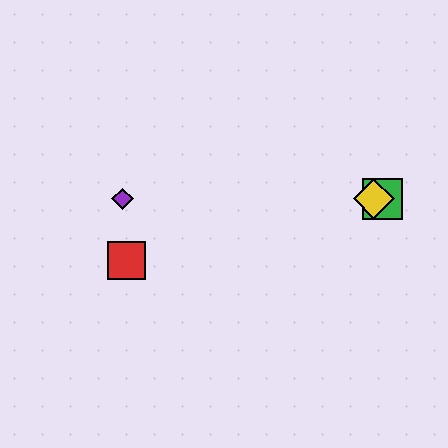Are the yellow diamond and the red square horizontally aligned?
No, the yellow diamond is at y≈199 and the red square is at y≈261.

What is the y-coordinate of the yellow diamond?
The yellow diamond is at y≈199.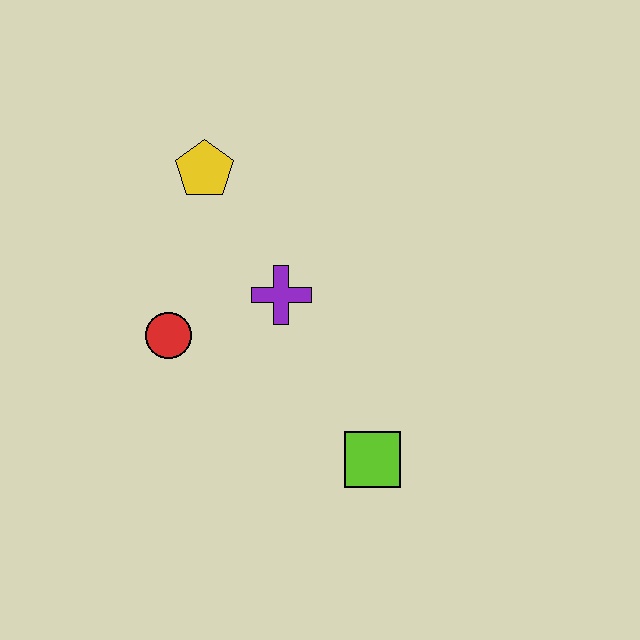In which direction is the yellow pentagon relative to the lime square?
The yellow pentagon is above the lime square.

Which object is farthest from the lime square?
The yellow pentagon is farthest from the lime square.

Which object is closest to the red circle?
The purple cross is closest to the red circle.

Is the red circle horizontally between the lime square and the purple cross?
No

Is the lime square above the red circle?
No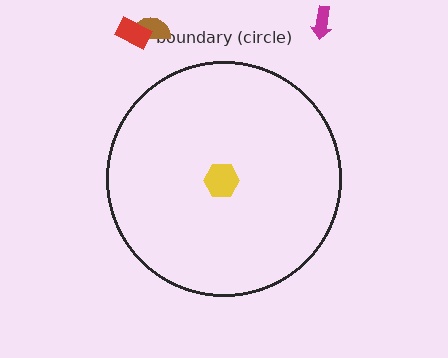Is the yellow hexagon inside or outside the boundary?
Inside.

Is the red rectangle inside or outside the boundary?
Outside.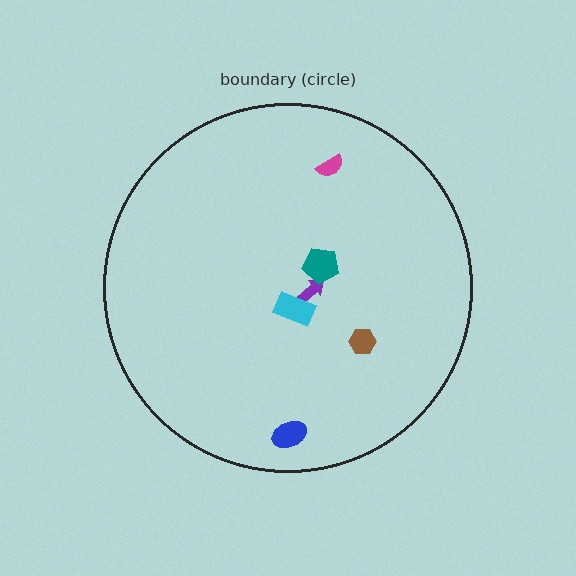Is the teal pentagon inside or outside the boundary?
Inside.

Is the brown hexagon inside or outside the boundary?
Inside.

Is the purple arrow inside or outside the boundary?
Inside.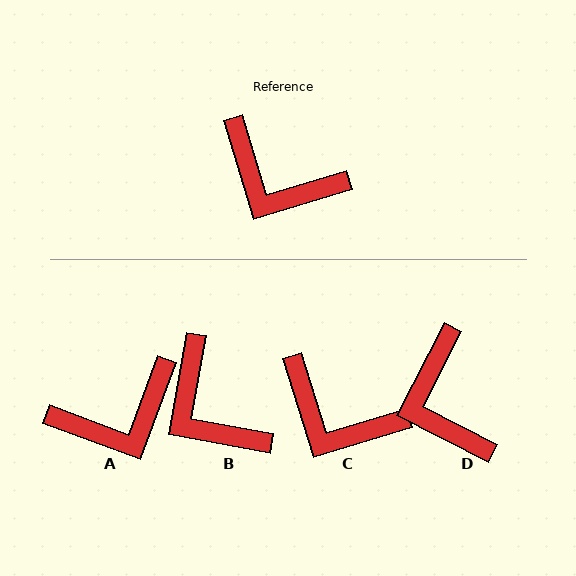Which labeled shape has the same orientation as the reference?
C.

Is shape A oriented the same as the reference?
No, it is off by about 53 degrees.